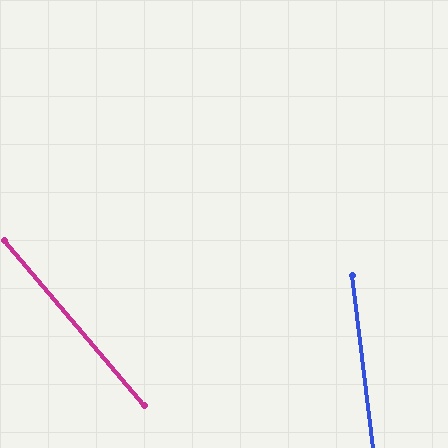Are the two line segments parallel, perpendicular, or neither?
Neither parallel nor perpendicular — they differ by about 33°.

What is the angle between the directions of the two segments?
Approximately 33 degrees.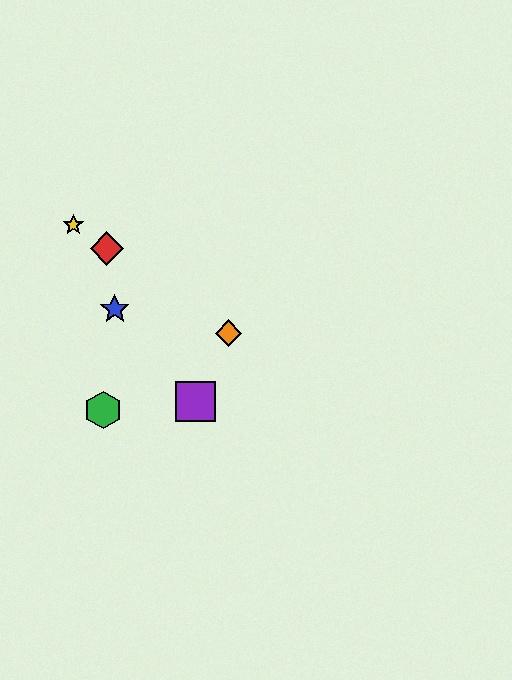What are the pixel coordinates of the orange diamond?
The orange diamond is at (229, 333).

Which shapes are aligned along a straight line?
The red diamond, the yellow star, the orange diamond are aligned along a straight line.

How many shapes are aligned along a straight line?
3 shapes (the red diamond, the yellow star, the orange diamond) are aligned along a straight line.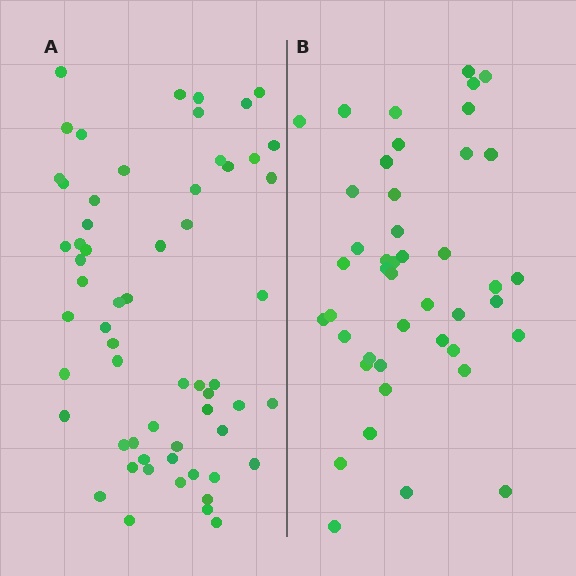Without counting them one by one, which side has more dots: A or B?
Region A (the left region) has more dots.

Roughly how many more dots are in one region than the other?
Region A has approximately 15 more dots than region B.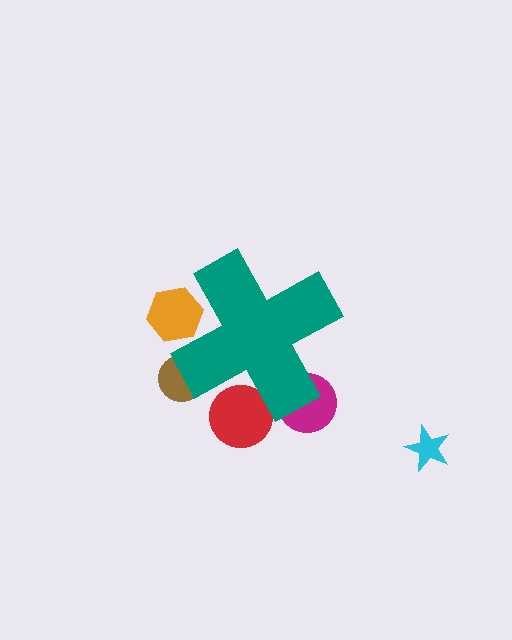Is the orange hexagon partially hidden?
Yes, the orange hexagon is partially hidden behind the teal cross.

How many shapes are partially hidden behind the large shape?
4 shapes are partially hidden.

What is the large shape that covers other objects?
A teal cross.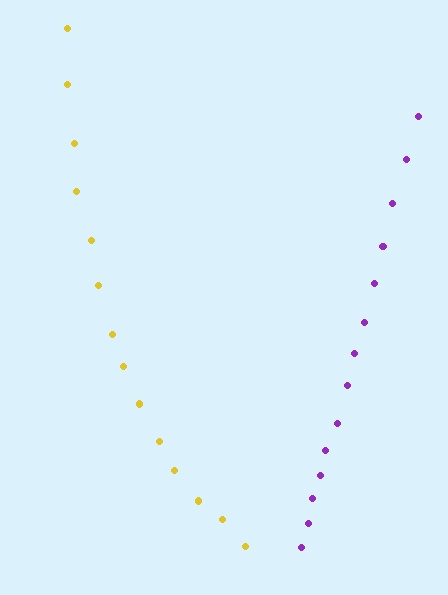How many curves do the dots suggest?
There are 2 distinct paths.